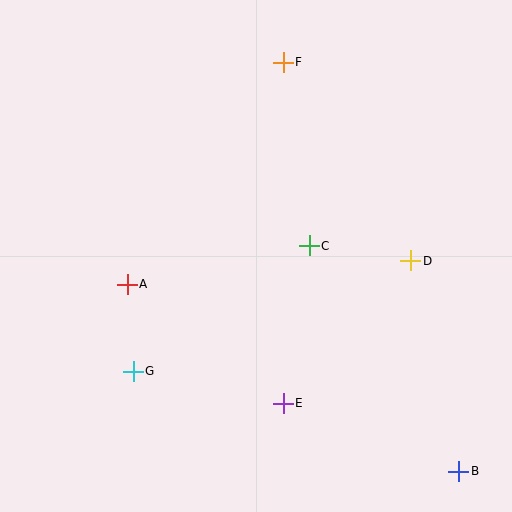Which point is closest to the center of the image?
Point C at (309, 246) is closest to the center.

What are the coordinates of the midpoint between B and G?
The midpoint between B and G is at (296, 421).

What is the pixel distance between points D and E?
The distance between D and E is 191 pixels.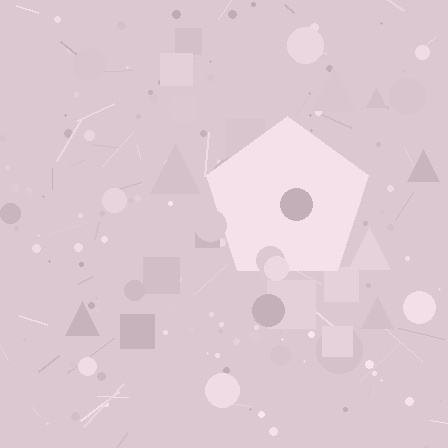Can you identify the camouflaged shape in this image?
The camouflaged shape is a pentagon.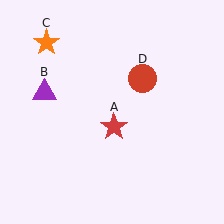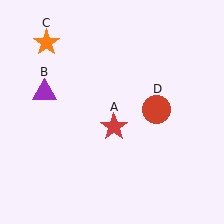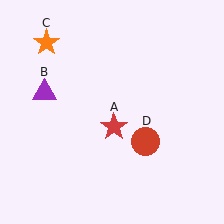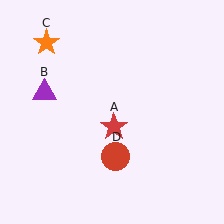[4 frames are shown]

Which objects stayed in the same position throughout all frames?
Red star (object A) and purple triangle (object B) and orange star (object C) remained stationary.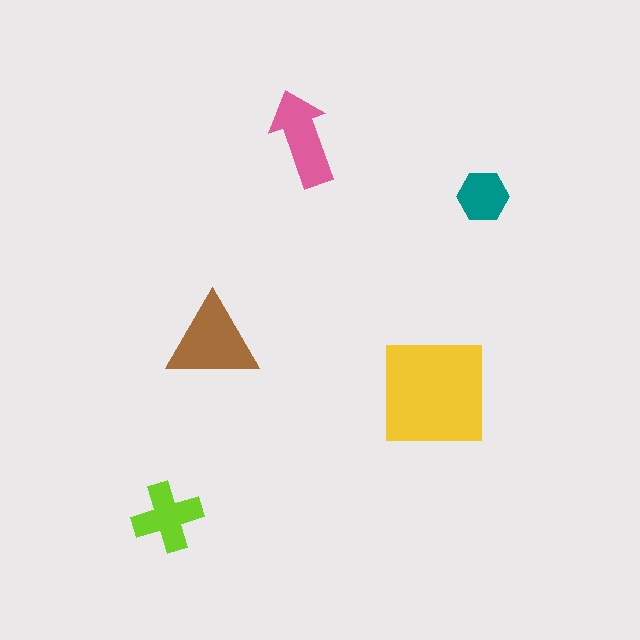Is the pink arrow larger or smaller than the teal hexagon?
Larger.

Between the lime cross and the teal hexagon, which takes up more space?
The lime cross.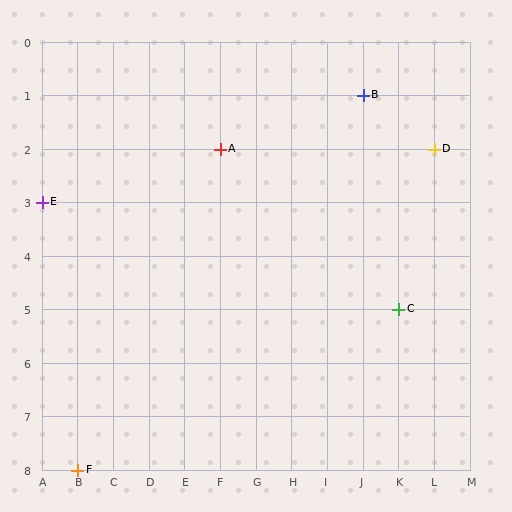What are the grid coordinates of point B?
Point B is at grid coordinates (J, 1).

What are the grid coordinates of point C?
Point C is at grid coordinates (K, 5).